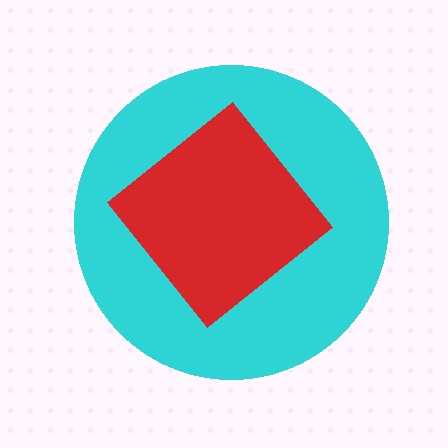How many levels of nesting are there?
2.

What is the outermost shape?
The cyan circle.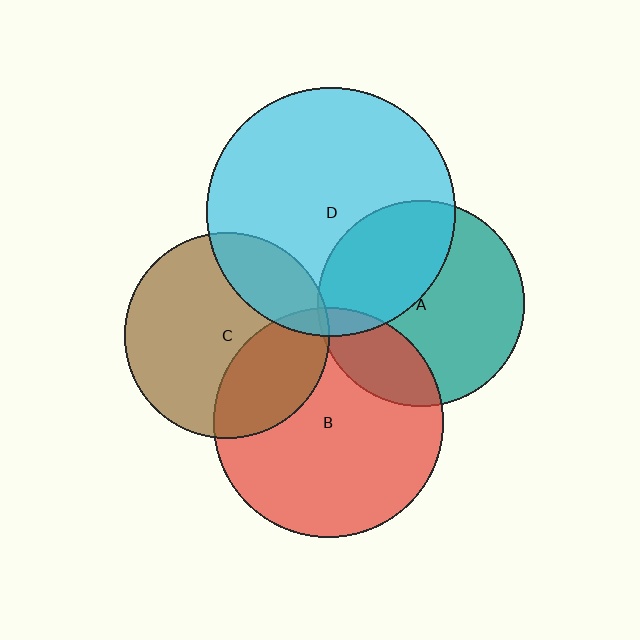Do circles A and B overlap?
Yes.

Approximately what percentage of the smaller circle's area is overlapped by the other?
Approximately 20%.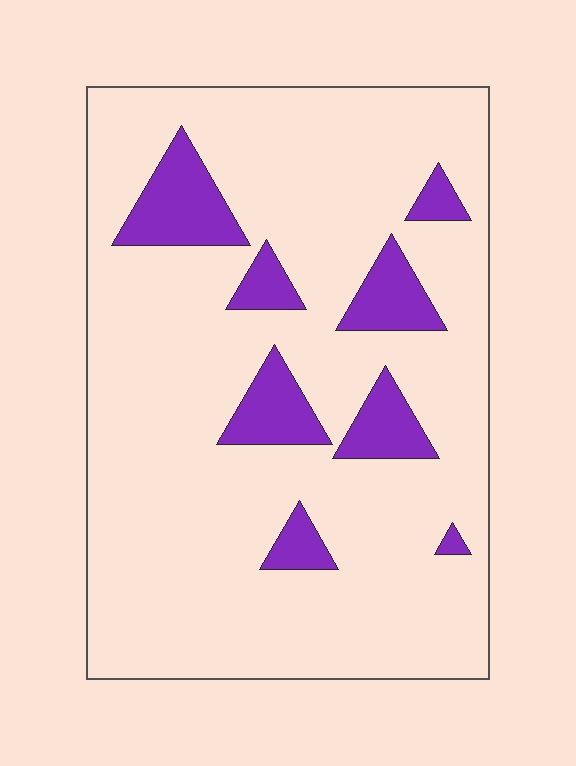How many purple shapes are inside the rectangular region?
8.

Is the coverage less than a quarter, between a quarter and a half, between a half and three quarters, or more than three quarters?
Less than a quarter.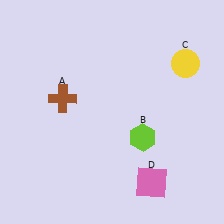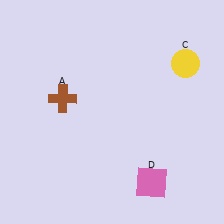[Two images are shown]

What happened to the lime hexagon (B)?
The lime hexagon (B) was removed in Image 2. It was in the bottom-right area of Image 1.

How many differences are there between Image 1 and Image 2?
There is 1 difference between the two images.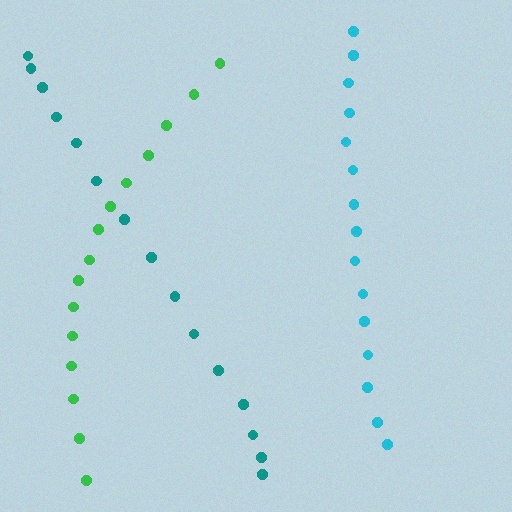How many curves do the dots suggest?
There are 3 distinct paths.